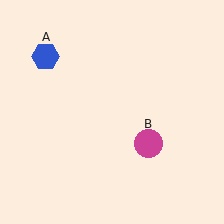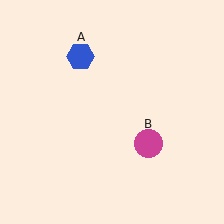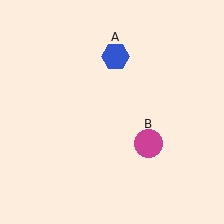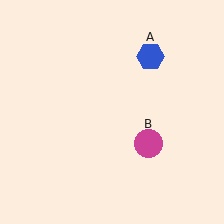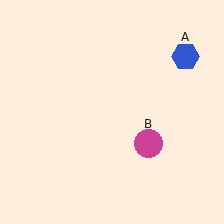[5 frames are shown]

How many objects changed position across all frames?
1 object changed position: blue hexagon (object A).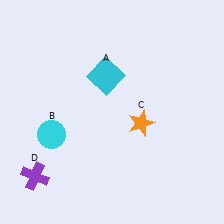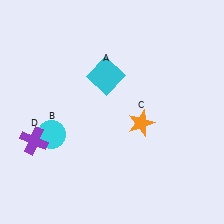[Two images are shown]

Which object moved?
The purple cross (D) moved up.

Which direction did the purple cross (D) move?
The purple cross (D) moved up.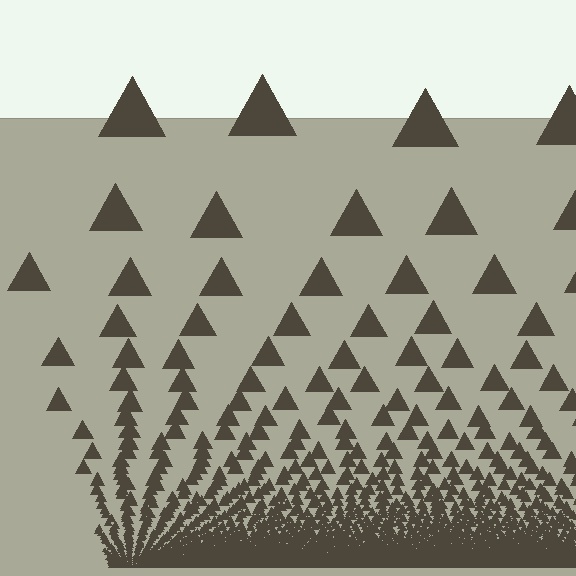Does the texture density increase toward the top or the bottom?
Density increases toward the bottom.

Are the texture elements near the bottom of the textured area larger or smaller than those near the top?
Smaller. The gradient is inverted — elements near the bottom are smaller and denser.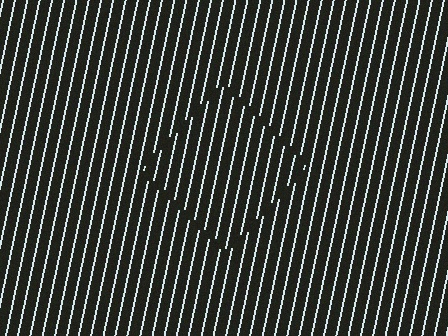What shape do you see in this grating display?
An illusory square. The interior of the shape contains the same grating, shifted by half a period — the contour is defined by the phase discontinuity where line-ends from the inner and outer gratings abut.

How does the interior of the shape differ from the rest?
The interior of the shape contains the same grating, shifted by half a period — the contour is defined by the phase discontinuity where line-ends from the inner and outer gratings abut.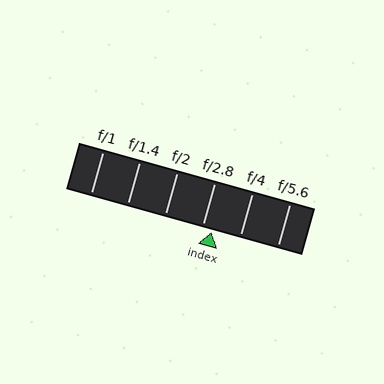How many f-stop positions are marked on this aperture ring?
There are 6 f-stop positions marked.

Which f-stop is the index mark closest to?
The index mark is closest to f/2.8.